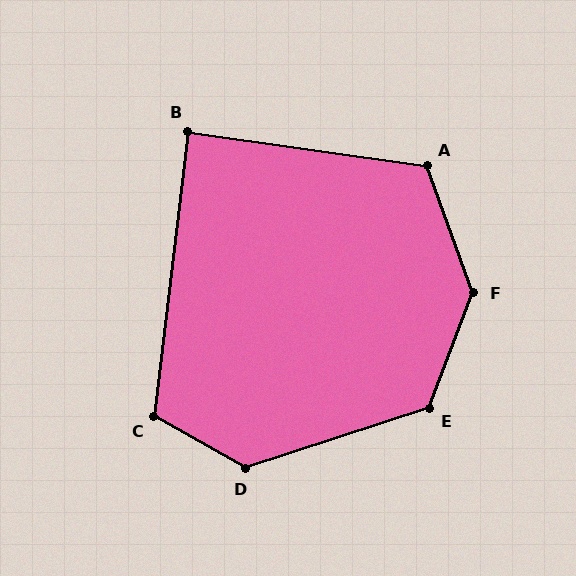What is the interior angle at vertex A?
Approximately 118 degrees (obtuse).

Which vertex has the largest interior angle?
F, at approximately 139 degrees.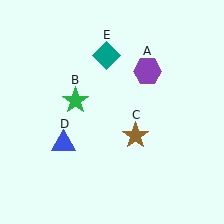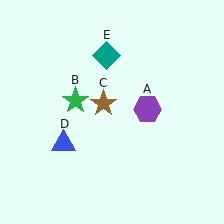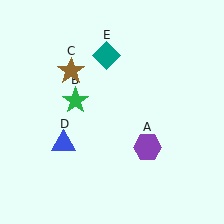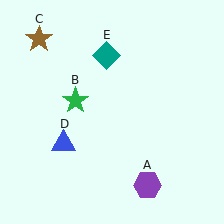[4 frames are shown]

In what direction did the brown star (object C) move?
The brown star (object C) moved up and to the left.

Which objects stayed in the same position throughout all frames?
Green star (object B) and blue triangle (object D) and teal diamond (object E) remained stationary.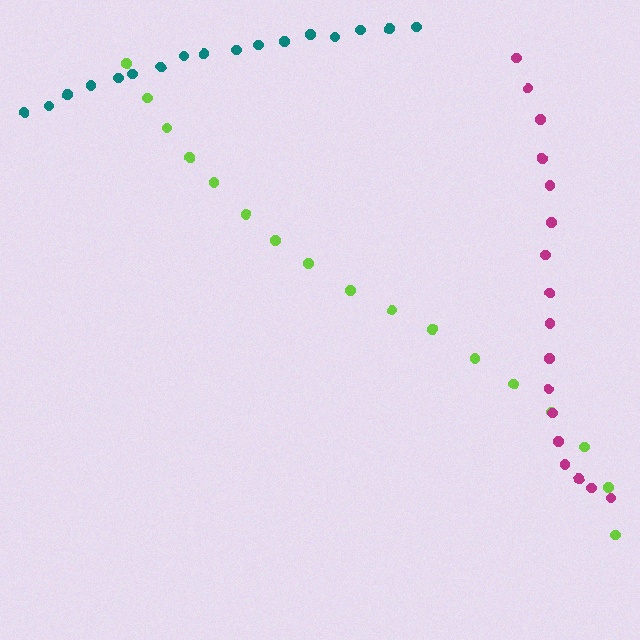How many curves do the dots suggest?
There are 3 distinct paths.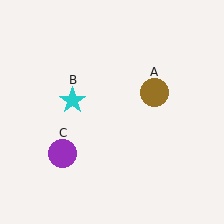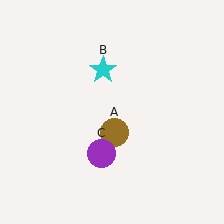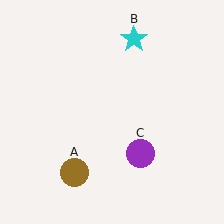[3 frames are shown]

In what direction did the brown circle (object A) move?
The brown circle (object A) moved down and to the left.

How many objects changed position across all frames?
3 objects changed position: brown circle (object A), cyan star (object B), purple circle (object C).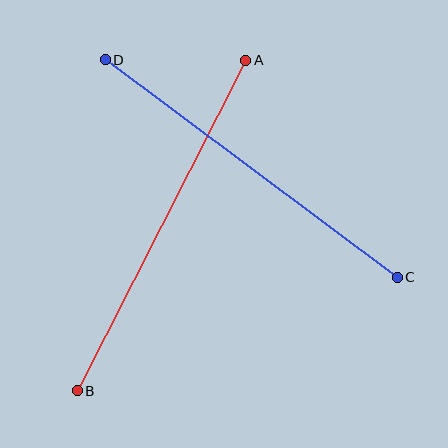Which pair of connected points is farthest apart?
Points A and B are farthest apart.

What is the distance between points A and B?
The distance is approximately 371 pixels.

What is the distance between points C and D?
The distance is approximately 364 pixels.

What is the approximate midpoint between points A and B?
The midpoint is at approximately (162, 226) pixels.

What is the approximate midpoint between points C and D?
The midpoint is at approximately (251, 169) pixels.